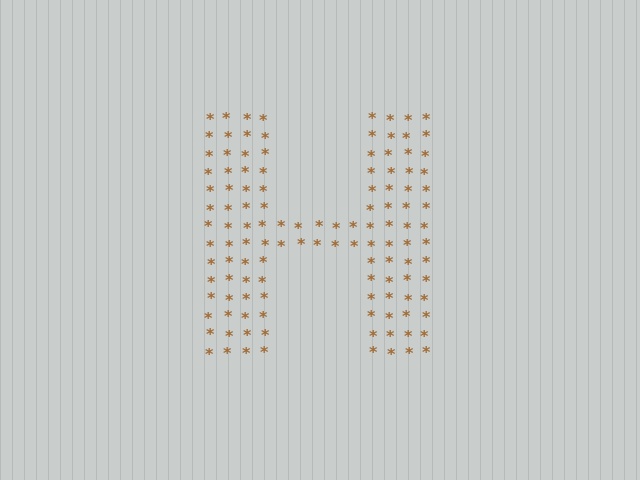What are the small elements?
The small elements are asterisks.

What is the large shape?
The large shape is the letter H.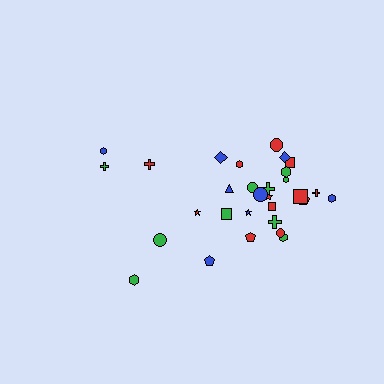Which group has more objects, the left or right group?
The right group.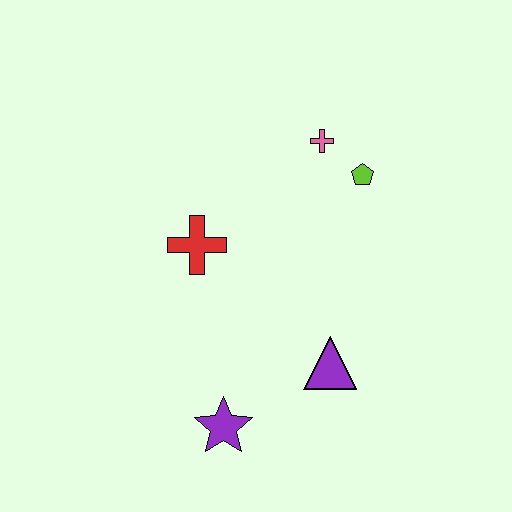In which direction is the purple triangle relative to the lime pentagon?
The purple triangle is below the lime pentagon.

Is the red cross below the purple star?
No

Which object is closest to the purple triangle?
The purple star is closest to the purple triangle.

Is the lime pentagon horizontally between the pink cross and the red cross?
No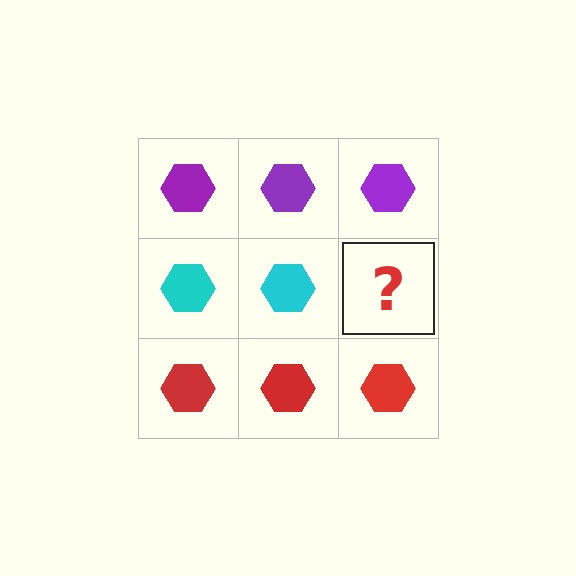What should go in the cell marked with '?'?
The missing cell should contain a cyan hexagon.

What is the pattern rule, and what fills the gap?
The rule is that each row has a consistent color. The gap should be filled with a cyan hexagon.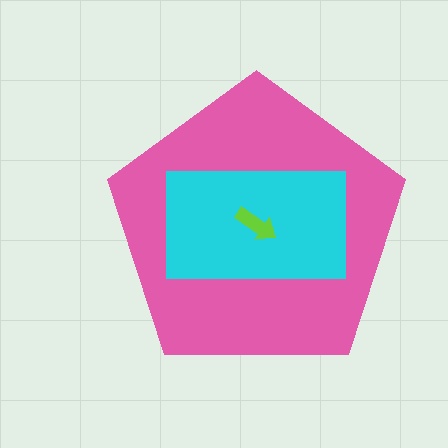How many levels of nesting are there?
3.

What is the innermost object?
The lime arrow.